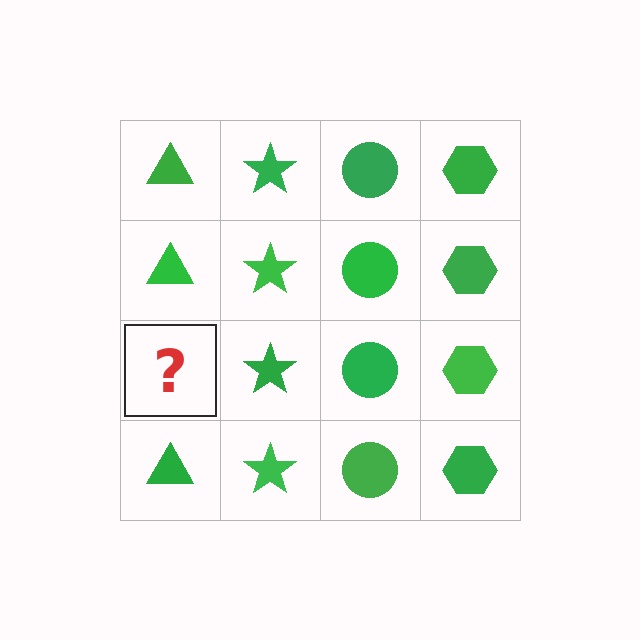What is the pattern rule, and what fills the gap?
The rule is that each column has a consistent shape. The gap should be filled with a green triangle.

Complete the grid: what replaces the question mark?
The question mark should be replaced with a green triangle.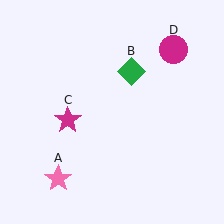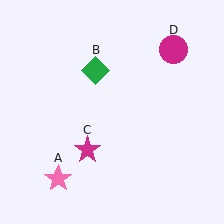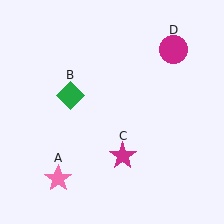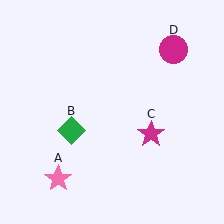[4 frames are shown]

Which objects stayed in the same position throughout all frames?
Pink star (object A) and magenta circle (object D) remained stationary.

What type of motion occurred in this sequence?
The green diamond (object B), magenta star (object C) rotated counterclockwise around the center of the scene.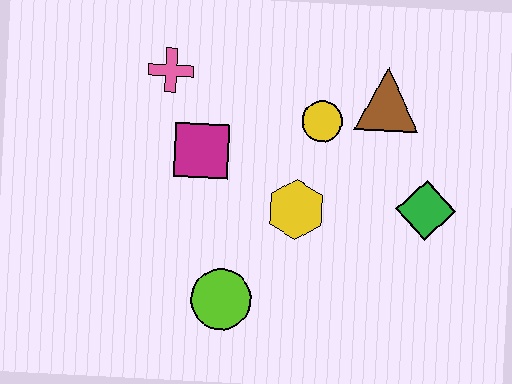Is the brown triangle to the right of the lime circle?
Yes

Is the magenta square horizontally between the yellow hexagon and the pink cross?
Yes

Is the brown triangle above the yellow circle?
Yes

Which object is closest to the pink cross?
The magenta square is closest to the pink cross.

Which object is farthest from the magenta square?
The green diamond is farthest from the magenta square.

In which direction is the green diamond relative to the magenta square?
The green diamond is to the right of the magenta square.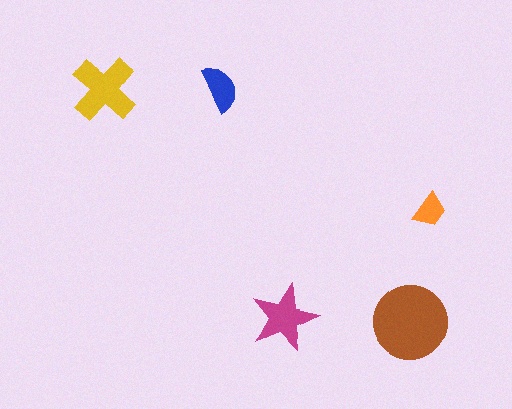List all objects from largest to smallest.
The brown circle, the yellow cross, the magenta star, the blue semicircle, the orange trapezoid.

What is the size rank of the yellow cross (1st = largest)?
2nd.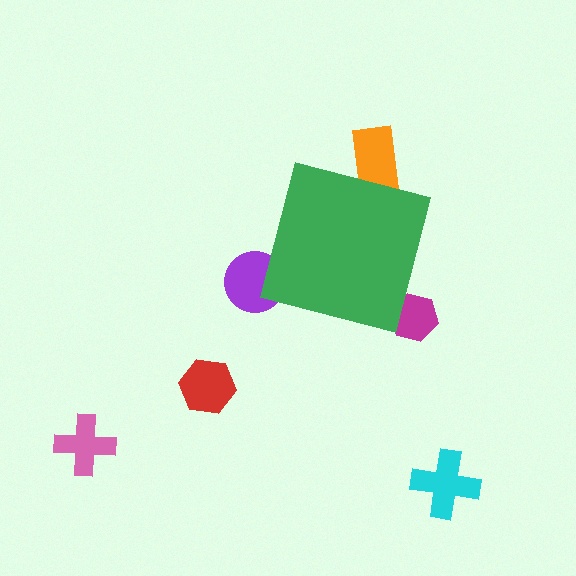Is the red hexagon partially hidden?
No, the red hexagon is fully visible.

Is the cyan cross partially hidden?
No, the cyan cross is fully visible.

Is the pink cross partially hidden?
No, the pink cross is fully visible.